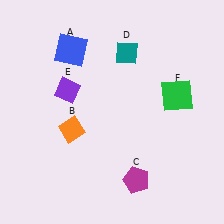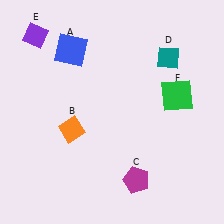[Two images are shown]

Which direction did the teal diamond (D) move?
The teal diamond (D) moved right.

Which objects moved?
The objects that moved are: the teal diamond (D), the purple diamond (E).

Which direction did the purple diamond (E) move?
The purple diamond (E) moved up.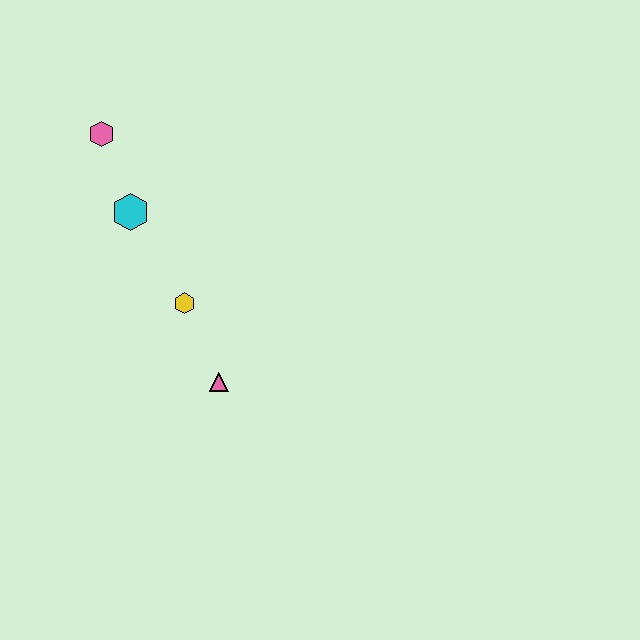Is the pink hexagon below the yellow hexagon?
No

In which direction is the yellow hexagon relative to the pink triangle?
The yellow hexagon is above the pink triangle.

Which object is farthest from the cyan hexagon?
The pink triangle is farthest from the cyan hexagon.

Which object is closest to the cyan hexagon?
The pink hexagon is closest to the cyan hexagon.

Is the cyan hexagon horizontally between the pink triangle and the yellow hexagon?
No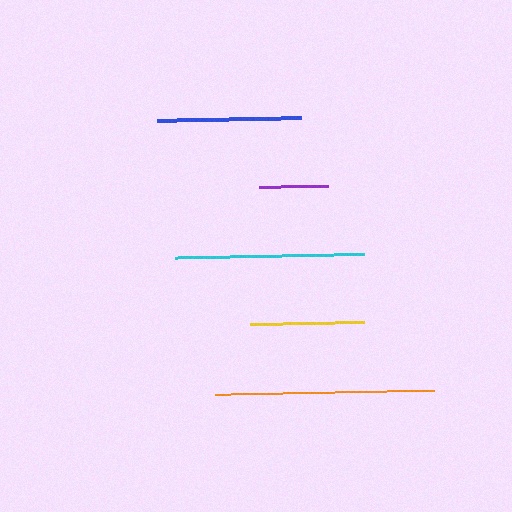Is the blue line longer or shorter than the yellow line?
The blue line is longer than the yellow line.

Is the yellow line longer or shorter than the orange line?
The orange line is longer than the yellow line.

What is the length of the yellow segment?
The yellow segment is approximately 114 pixels long.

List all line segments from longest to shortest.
From longest to shortest: orange, cyan, blue, yellow, purple.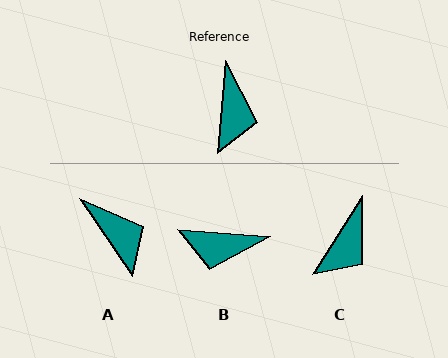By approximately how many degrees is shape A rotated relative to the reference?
Approximately 39 degrees counter-clockwise.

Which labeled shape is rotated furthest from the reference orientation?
B, about 89 degrees away.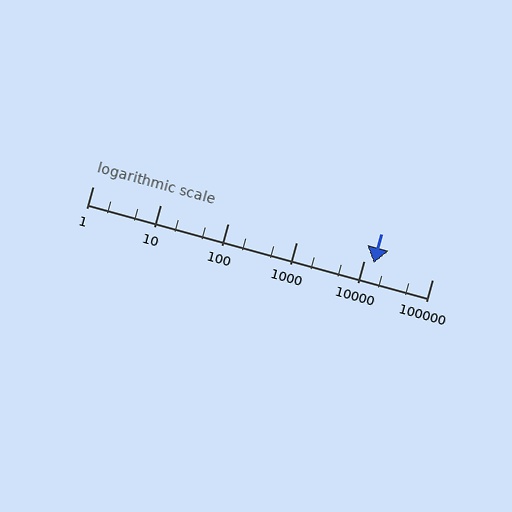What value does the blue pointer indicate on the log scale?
The pointer indicates approximately 14000.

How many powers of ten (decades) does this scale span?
The scale spans 5 decades, from 1 to 100000.